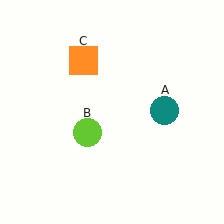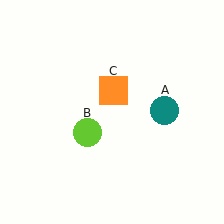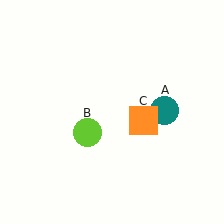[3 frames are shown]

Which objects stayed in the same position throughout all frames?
Teal circle (object A) and lime circle (object B) remained stationary.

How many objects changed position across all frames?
1 object changed position: orange square (object C).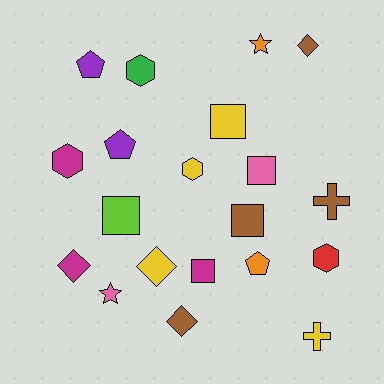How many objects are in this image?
There are 20 objects.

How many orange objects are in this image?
There are 2 orange objects.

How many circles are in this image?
There are no circles.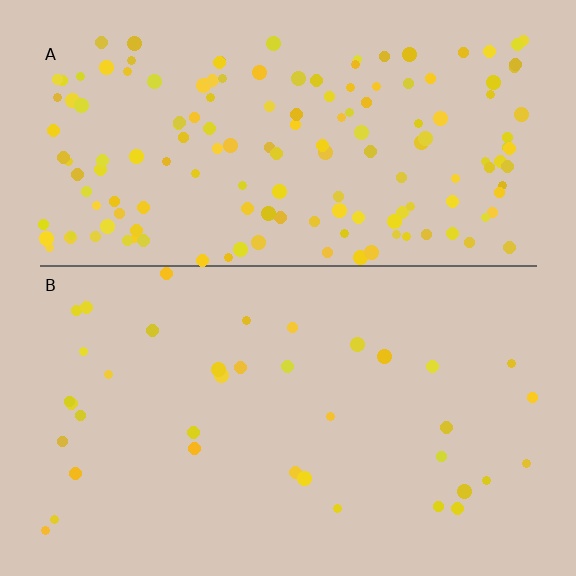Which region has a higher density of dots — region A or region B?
A (the top).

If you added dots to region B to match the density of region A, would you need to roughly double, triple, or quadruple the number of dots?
Approximately quadruple.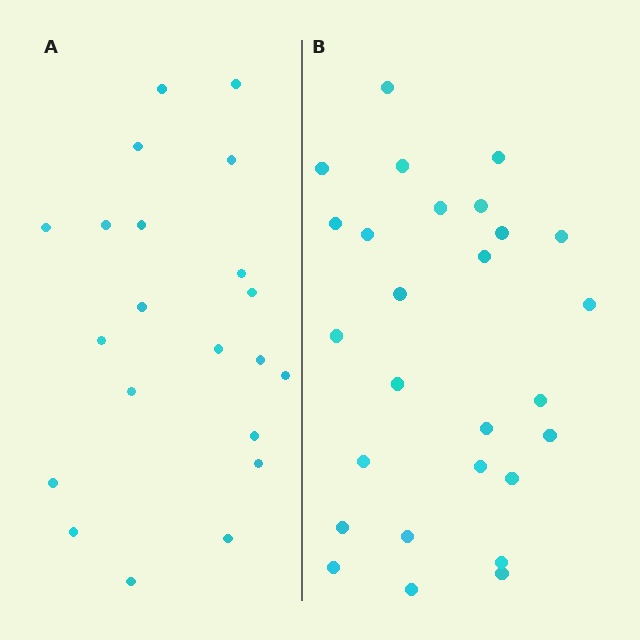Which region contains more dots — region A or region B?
Region B (the right region) has more dots.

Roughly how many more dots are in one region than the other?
Region B has about 6 more dots than region A.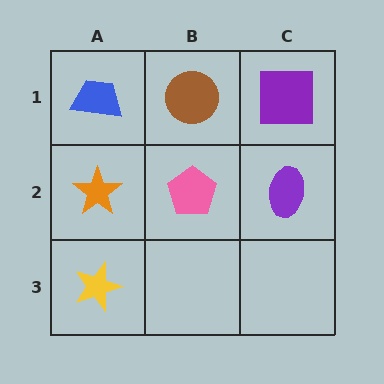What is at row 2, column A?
An orange star.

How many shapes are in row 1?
3 shapes.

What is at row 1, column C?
A purple square.